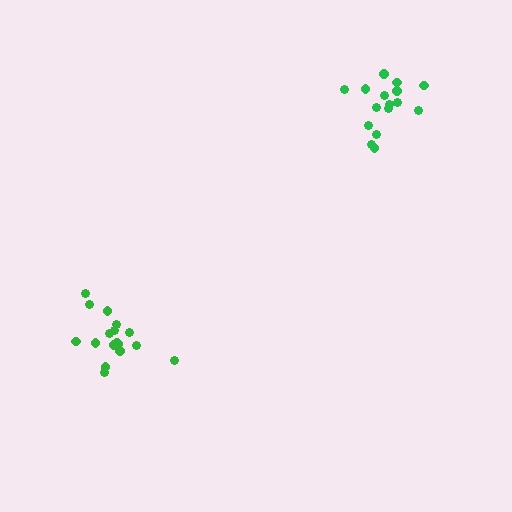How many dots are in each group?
Group 1: 16 dots, Group 2: 17 dots (33 total).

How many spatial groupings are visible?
There are 2 spatial groupings.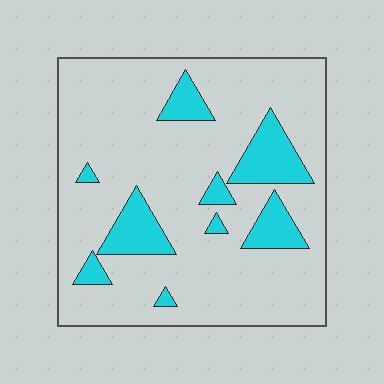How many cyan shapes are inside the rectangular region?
9.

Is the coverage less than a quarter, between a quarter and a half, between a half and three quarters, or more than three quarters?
Less than a quarter.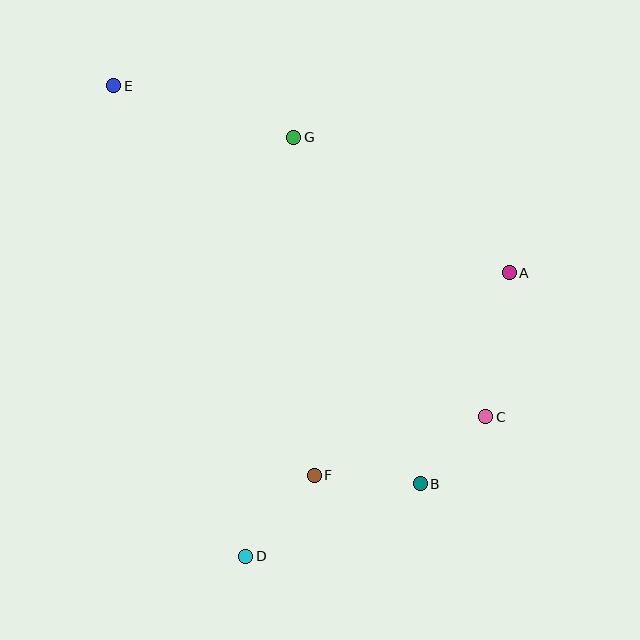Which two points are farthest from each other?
Points B and E are farthest from each other.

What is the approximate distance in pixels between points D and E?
The distance between D and E is approximately 489 pixels.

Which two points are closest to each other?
Points B and C are closest to each other.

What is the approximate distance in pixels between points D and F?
The distance between D and F is approximately 106 pixels.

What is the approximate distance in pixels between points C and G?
The distance between C and G is approximately 339 pixels.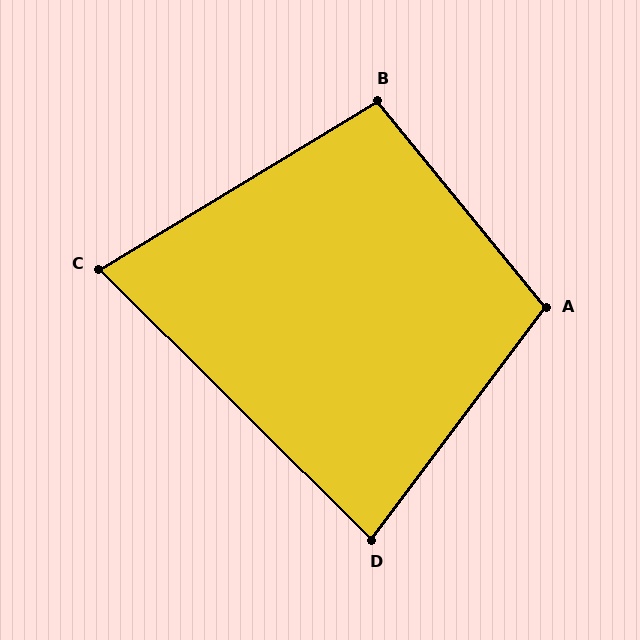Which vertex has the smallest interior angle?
C, at approximately 76 degrees.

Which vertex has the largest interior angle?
A, at approximately 104 degrees.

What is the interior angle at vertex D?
Approximately 82 degrees (acute).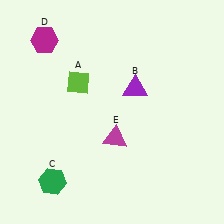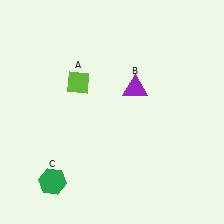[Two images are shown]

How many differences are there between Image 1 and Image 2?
There are 2 differences between the two images.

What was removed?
The magenta triangle (E), the magenta hexagon (D) were removed in Image 2.